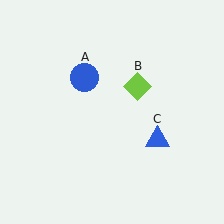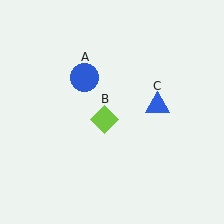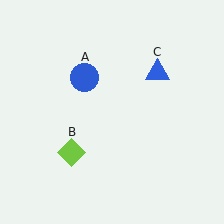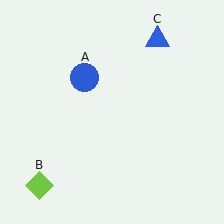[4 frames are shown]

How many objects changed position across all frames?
2 objects changed position: lime diamond (object B), blue triangle (object C).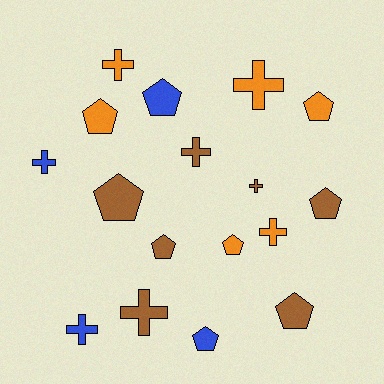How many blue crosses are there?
There are 2 blue crosses.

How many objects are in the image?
There are 17 objects.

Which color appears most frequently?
Brown, with 7 objects.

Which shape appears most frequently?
Pentagon, with 9 objects.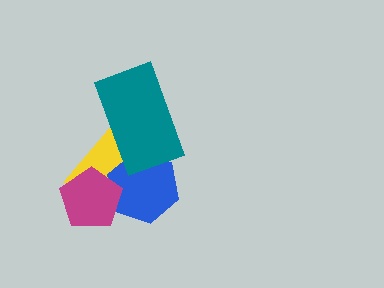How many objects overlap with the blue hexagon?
3 objects overlap with the blue hexagon.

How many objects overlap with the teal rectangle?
2 objects overlap with the teal rectangle.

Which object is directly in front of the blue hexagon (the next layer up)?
The magenta pentagon is directly in front of the blue hexagon.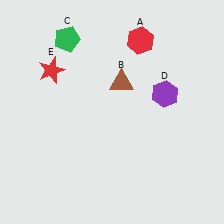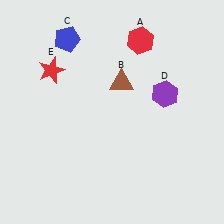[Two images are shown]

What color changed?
The pentagon (C) changed from green in Image 1 to blue in Image 2.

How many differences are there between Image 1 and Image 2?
There is 1 difference between the two images.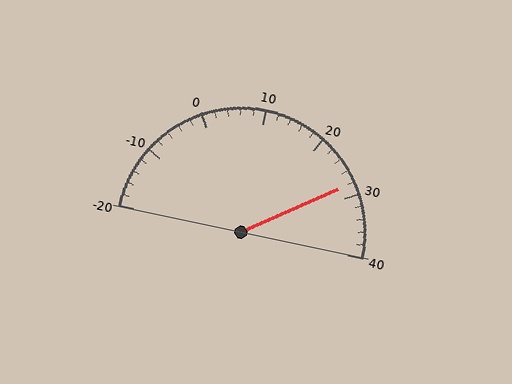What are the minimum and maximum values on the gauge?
The gauge ranges from -20 to 40.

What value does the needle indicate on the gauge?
The needle indicates approximately 28.